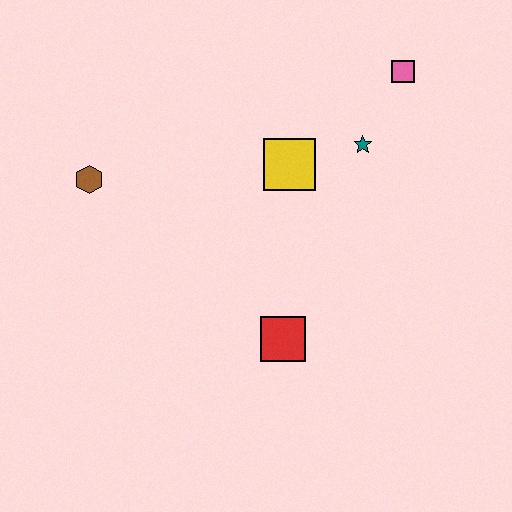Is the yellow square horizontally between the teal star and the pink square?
No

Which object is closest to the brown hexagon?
The yellow square is closest to the brown hexagon.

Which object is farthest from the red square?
The pink square is farthest from the red square.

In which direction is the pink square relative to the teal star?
The pink square is above the teal star.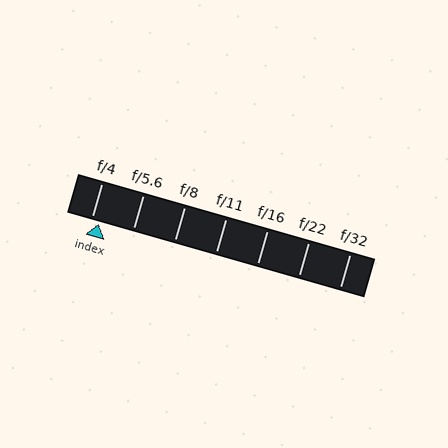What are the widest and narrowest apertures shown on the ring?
The widest aperture shown is f/4 and the narrowest is f/32.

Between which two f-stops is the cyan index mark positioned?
The index mark is between f/4 and f/5.6.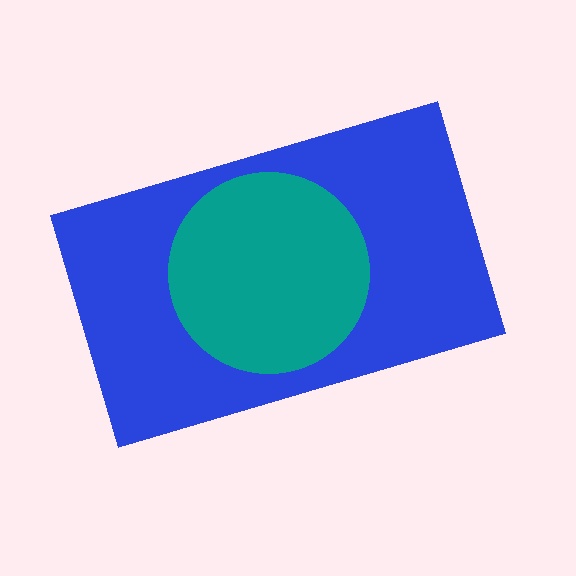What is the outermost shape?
The blue rectangle.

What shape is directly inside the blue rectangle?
The teal circle.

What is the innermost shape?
The teal circle.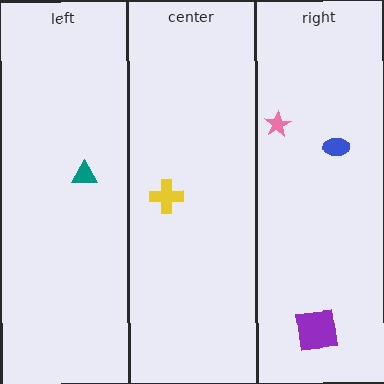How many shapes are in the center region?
1.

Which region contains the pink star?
The right region.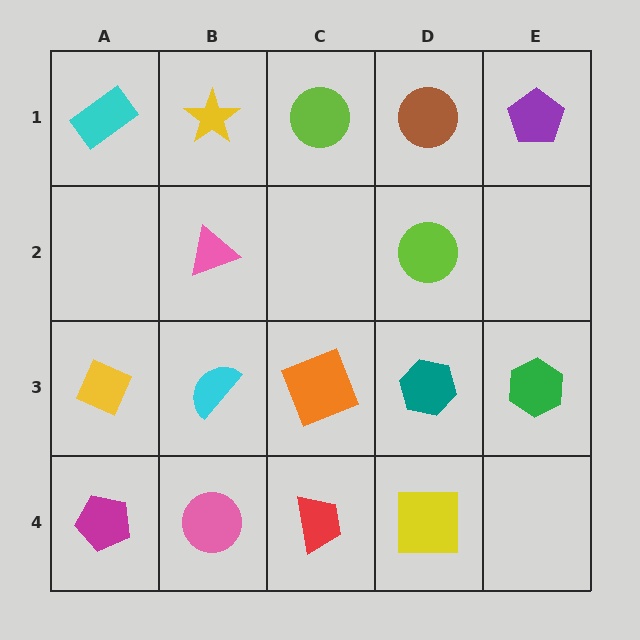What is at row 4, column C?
A red trapezoid.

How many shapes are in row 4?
4 shapes.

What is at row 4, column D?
A yellow square.